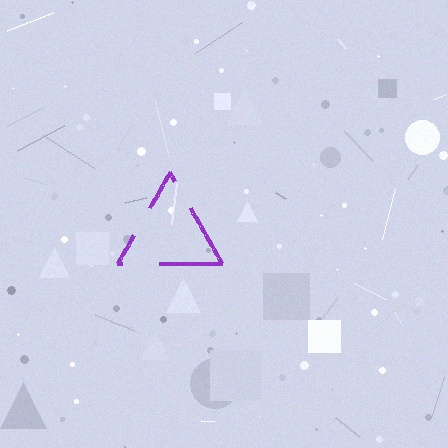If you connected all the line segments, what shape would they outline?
They would outline a triangle.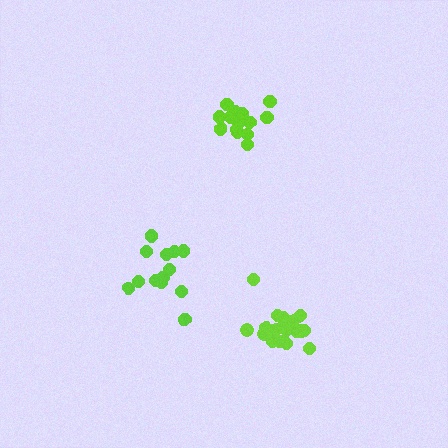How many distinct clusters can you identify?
There are 3 distinct clusters.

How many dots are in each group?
Group 1: 15 dots, Group 2: 15 dots, Group 3: 19 dots (49 total).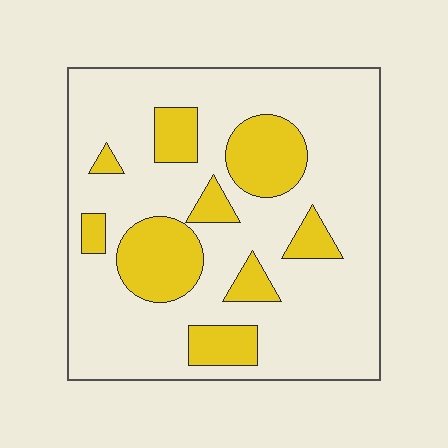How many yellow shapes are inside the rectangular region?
9.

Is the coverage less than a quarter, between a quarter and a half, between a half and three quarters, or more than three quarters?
Less than a quarter.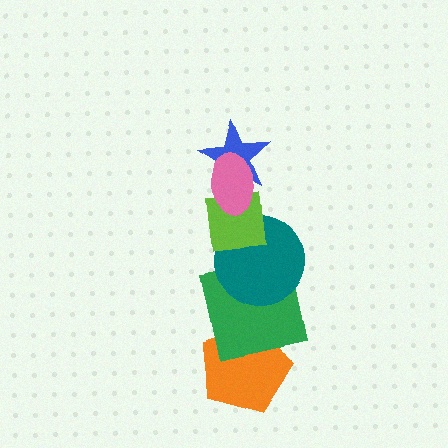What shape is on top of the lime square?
The blue star is on top of the lime square.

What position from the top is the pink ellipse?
The pink ellipse is 1st from the top.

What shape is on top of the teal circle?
The lime square is on top of the teal circle.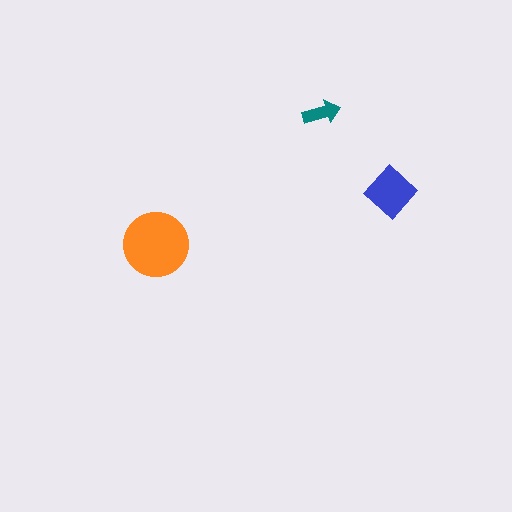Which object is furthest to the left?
The orange circle is leftmost.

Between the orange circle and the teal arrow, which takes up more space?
The orange circle.